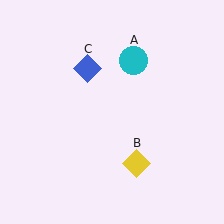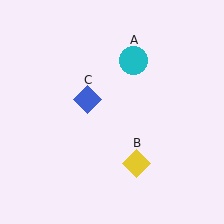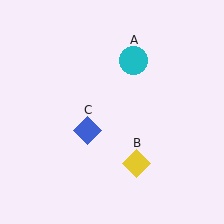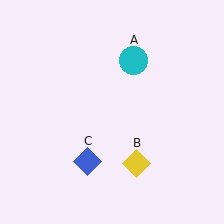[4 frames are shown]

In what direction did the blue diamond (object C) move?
The blue diamond (object C) moved down.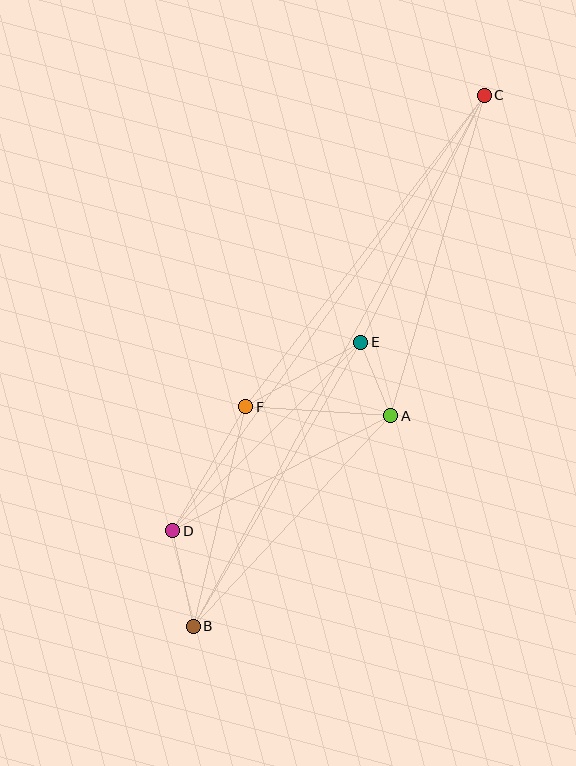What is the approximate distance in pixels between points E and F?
The distance between E and F is approximately 132 pixels.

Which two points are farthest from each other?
Points B and C are farthest from each other.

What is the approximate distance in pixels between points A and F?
The distance between A and F is approximately 146 pixels.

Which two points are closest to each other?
Points A and E are closest to each other.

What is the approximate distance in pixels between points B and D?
The distance between B and D is approximately 97 pixels.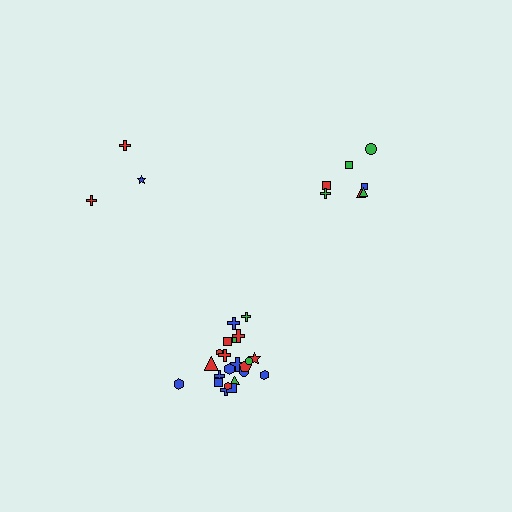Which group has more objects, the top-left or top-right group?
The top-right group.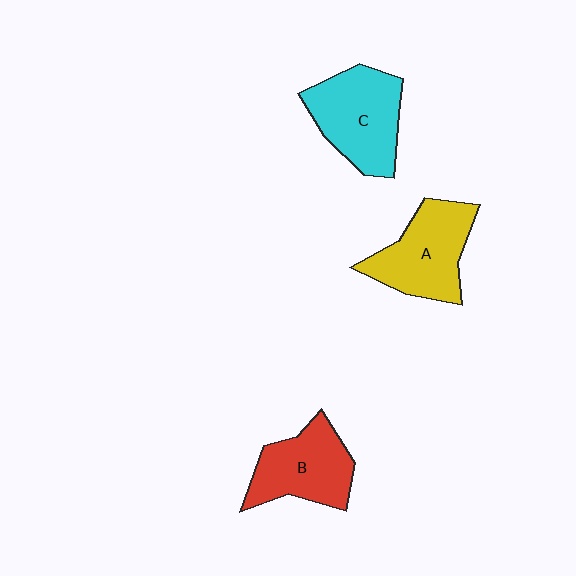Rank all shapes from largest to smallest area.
From largest to smallest: C (cyan), A (yellow), B (red).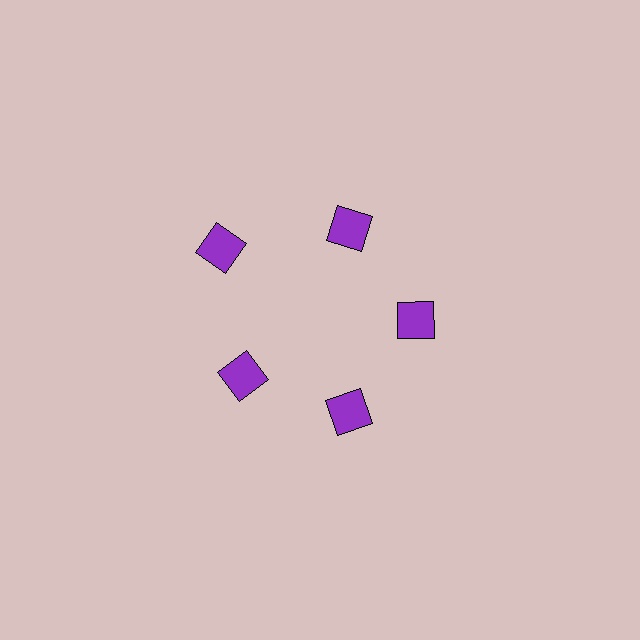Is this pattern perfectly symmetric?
No. The 5 purple squares are arranged in a ring, but one element near the 10 o'clock position is pushed outward from the center, breaking the 5-fold rotational symmetry.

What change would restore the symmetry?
The symmetry would be restored by moving it inward, back onto the ring so that all 5 squares sit at equal angles and equal distance from the center.